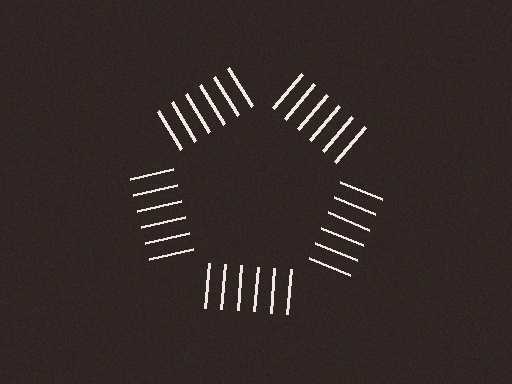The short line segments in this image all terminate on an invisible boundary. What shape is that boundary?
An illusory pentagon — the line segments terminate on its edges but no continuous stroke is drawn.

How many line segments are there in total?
30 — 6 along each of the 5 edges.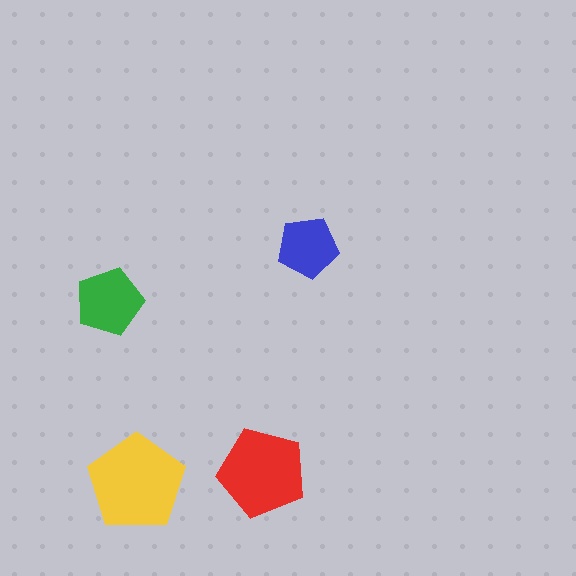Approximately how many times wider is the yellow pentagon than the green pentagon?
About 1.5 times wider.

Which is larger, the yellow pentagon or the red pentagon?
The yellow one.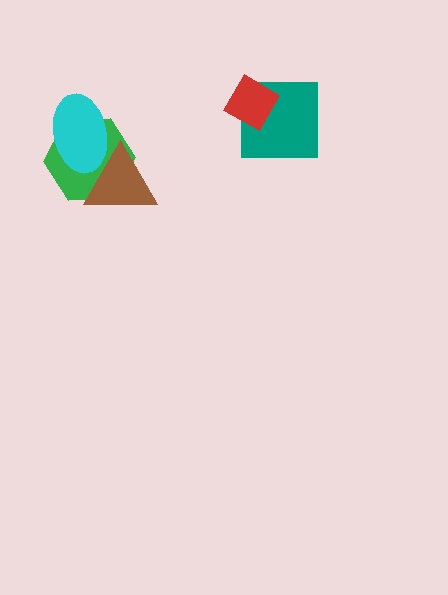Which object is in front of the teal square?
The red diamond is in front of the teal square.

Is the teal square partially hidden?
Yes, it is partially covered by another shape.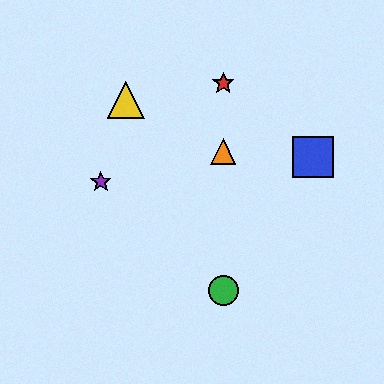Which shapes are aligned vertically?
The red star, the green circle, the orange triangle are aligned vertically.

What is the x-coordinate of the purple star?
The purple star is at x≈101.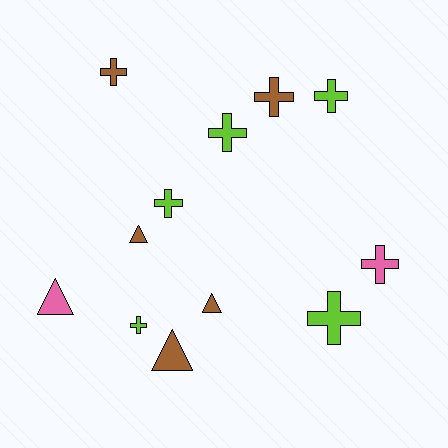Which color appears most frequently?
Lime, with 5 objects.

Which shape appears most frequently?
Cross, with 8 objects.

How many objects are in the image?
There are 12 objects.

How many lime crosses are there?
There are 5 lime crosses.